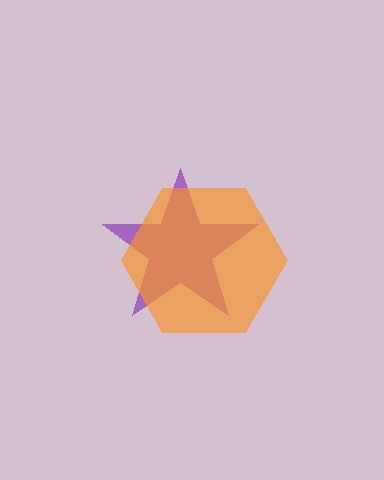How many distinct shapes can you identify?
There are 2 distinct shapes: a purple star, an orange hexagon.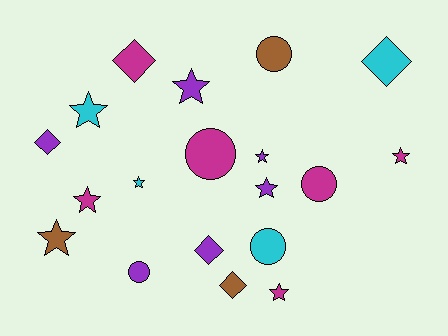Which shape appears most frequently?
Star, with 9 objects.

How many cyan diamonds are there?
There is 1 cyan diamond.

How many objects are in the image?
There are 19 objects.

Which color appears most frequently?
Purple, with 6 objects.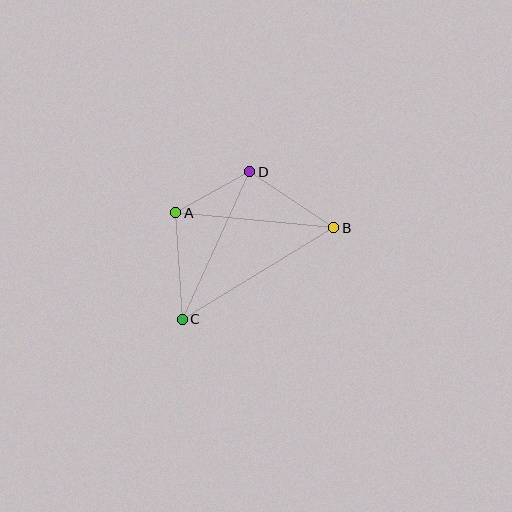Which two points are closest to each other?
Points A and D are closest to each other.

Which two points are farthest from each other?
Points B and C are farthest from each other.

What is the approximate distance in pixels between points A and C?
The distance between A and C is approximately 107 pixels.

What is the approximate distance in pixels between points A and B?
The distance between A and B is approximately 159 pixels.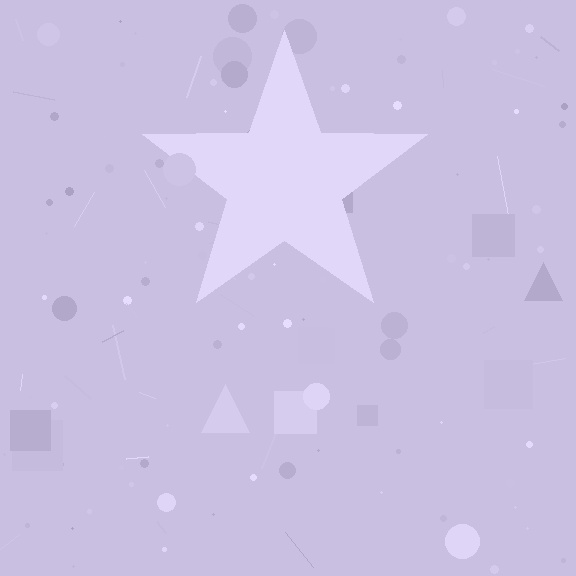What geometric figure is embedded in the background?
A star is embedded in the background.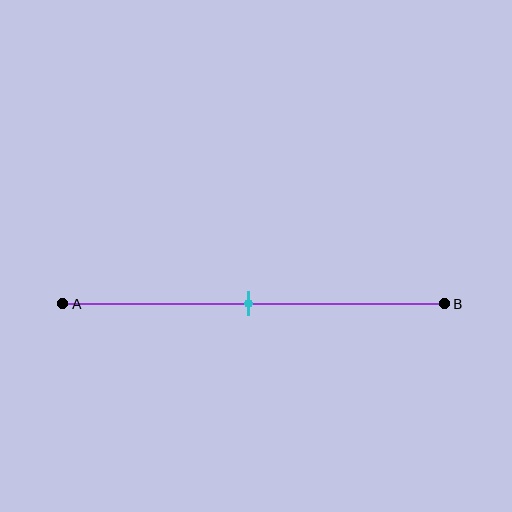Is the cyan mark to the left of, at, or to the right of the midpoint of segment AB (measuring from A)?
The cyan mark is approximately at the midpoint of segment AB.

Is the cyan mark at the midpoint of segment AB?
Yes, the mark is approximately at the midpoint.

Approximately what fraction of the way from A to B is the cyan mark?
The cyan mark is approximately 50% of the way from A to B.